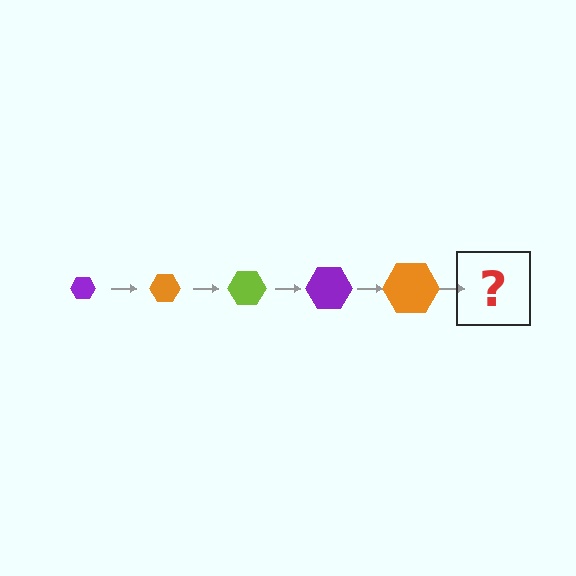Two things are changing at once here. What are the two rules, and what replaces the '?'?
The two rules are that the hexagon grows larger each step and the color cycles through purple, orange, and lime. The '?' should be a lime hexagon, larger than the previous one.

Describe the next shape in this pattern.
It should be a lime hexagon, larger than the previous one.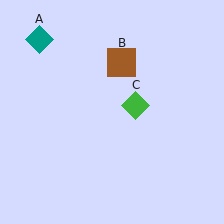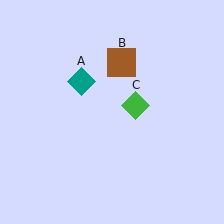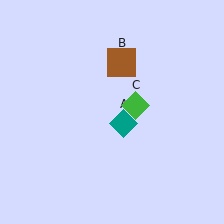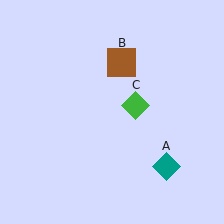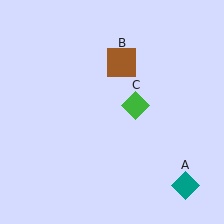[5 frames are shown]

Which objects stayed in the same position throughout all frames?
Brown square (object B) and green diamond (object C) remained stationary.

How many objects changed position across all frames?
1 object changed position: teal diamond (object A).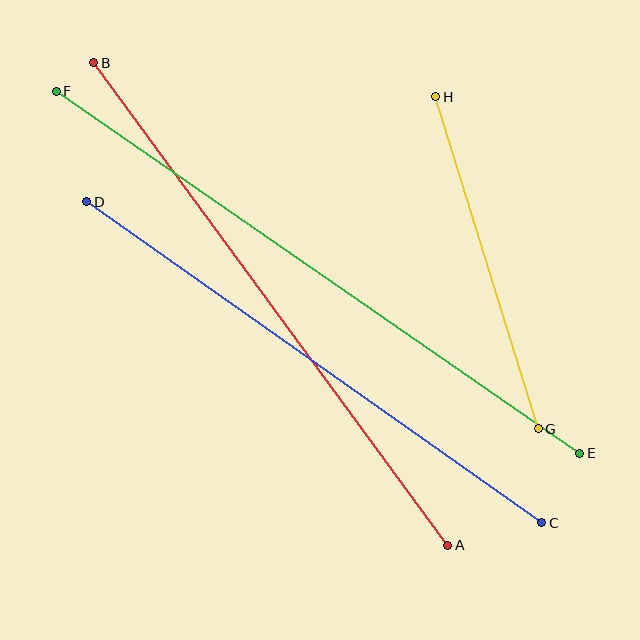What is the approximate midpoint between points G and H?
The midpoint is at approximately (487, 263) pixels.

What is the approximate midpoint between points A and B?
The midpoint is at approximately (271, 304) pixels.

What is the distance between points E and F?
The distance is approximately 636 pixels.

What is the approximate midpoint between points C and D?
The midpoint is at approximately (314, 362) pixels.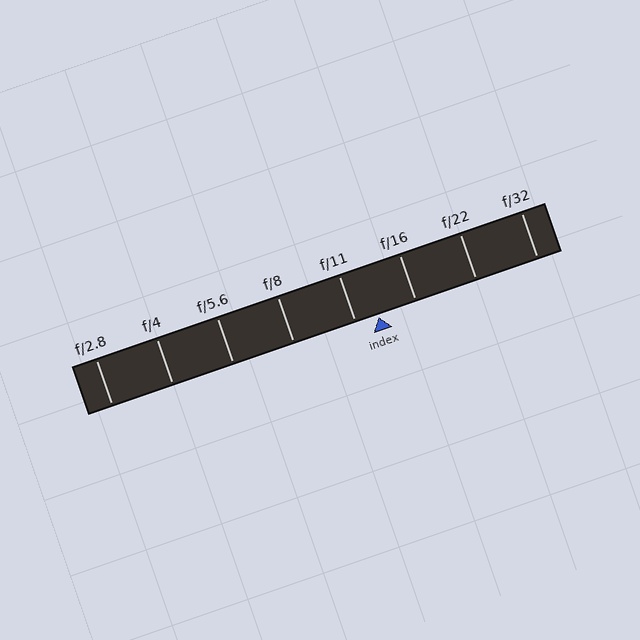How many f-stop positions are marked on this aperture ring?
There are 8 f-stop positions marked.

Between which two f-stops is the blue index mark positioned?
The index mark is between f/11 and f/16.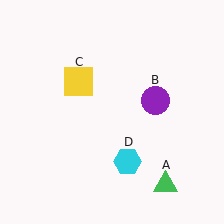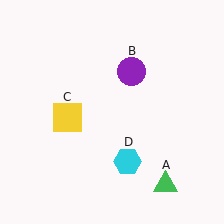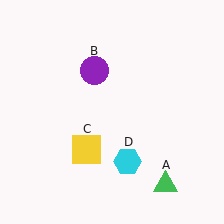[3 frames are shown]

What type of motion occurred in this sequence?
The purple circle (object B), yellow square (object C) rotated counterclockwise around the center of the scene.